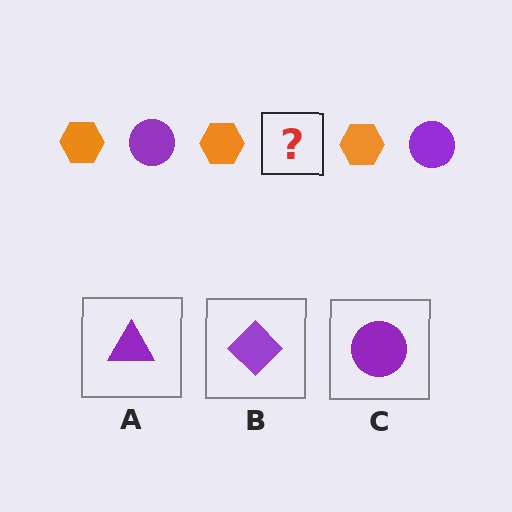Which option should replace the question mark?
Option C.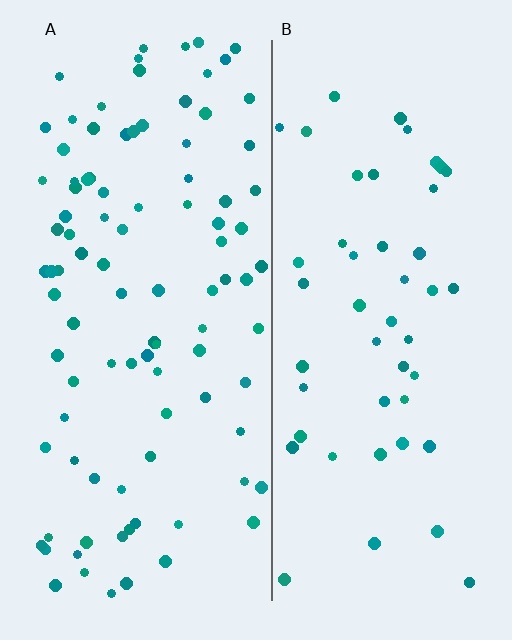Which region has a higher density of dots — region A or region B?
A (the left).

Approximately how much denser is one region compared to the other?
Approximately 2.0× — region A over region B.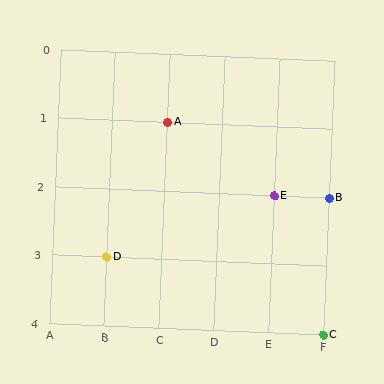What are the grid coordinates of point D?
Point D is at grid coordinates (B, 3).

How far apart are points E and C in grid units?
Points E and C are 1 column and 2 rows apart (about 2.2 grid units diagonally).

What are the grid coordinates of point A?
Point A is at grid coordinates (C, 1).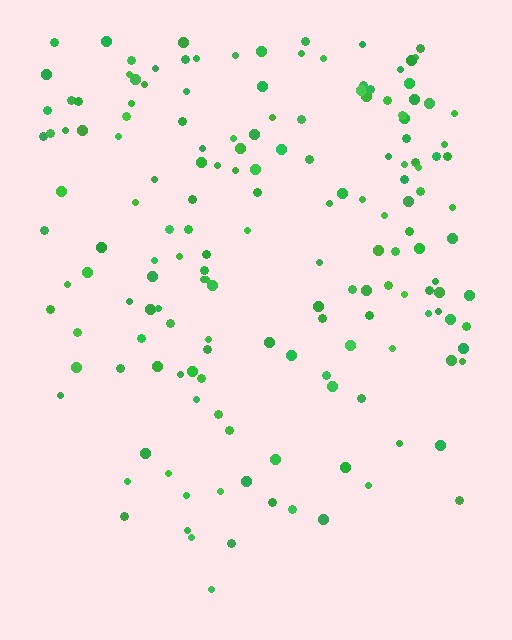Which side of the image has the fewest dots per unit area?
The bottom.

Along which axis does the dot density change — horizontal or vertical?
Vertical.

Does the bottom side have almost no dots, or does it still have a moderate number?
Still a moderate number, just noticeably fewer than the top.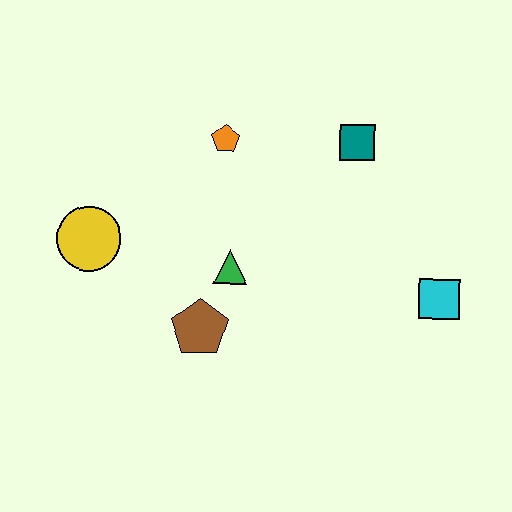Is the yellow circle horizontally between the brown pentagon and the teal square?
No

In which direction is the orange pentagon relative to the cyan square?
The orange pentagon is to the left of the cyan square.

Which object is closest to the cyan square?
The teal square is closest to the cyan square.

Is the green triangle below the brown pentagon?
No